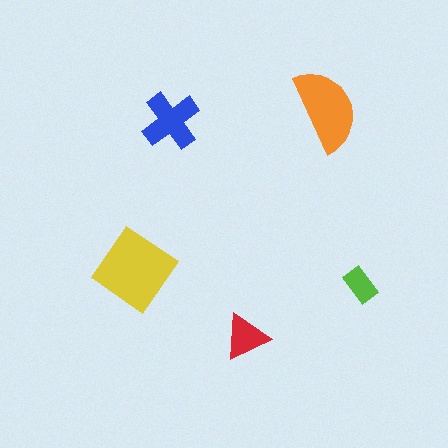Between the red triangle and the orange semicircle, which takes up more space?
The orange semicircle.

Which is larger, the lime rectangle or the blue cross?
The blue cross.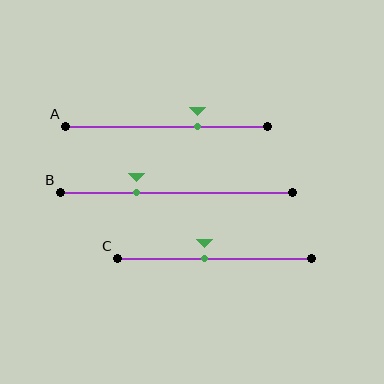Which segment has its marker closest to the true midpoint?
Segment C has its marker closest to the true midpoint.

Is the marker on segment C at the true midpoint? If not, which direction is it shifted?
No, the marker on segment C is shifted to the left by about 5% of the segment length.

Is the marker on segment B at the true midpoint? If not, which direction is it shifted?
No, the marker on segment B is shifted to the left by about 17% of the segment length.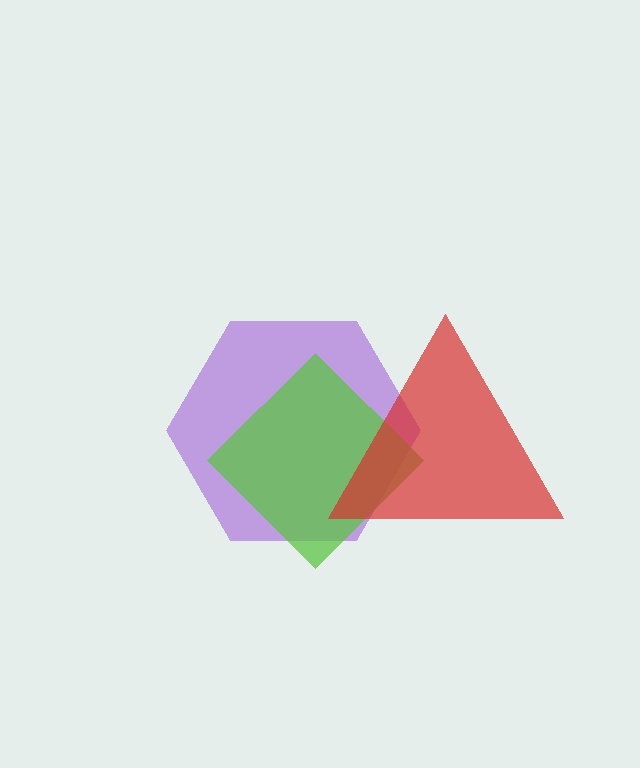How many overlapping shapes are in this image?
There are 3 overlapping shapes in the image.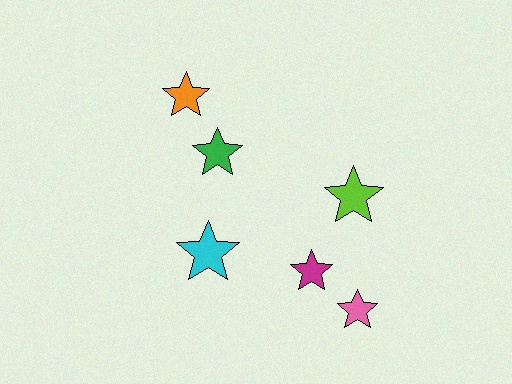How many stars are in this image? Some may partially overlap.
There are 6 stars.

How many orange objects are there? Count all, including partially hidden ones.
There is 1 orange object.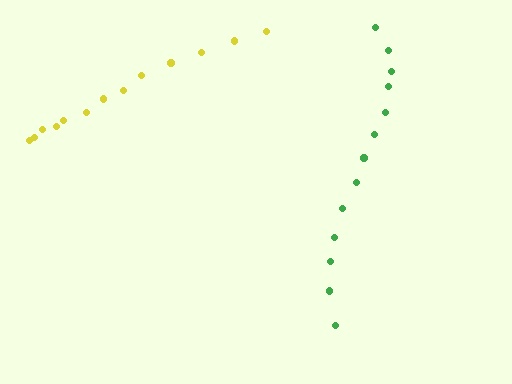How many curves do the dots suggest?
There are 2 distinct paths.